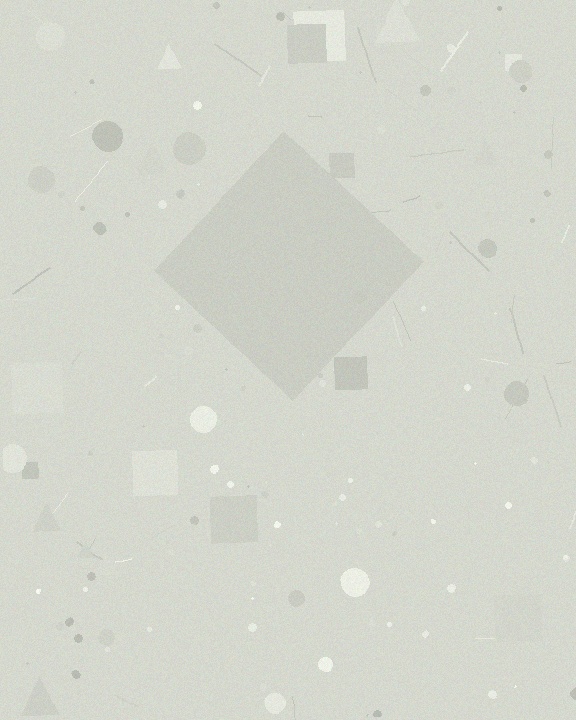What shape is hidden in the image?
A diamond is hidden in the image.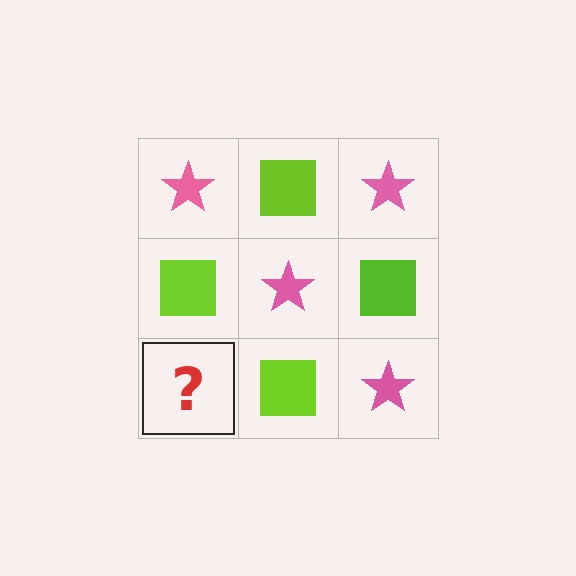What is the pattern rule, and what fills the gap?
The rule is that it alternates pink star and lime square in a checkerboard pattern. The gap should be filled with a pink star.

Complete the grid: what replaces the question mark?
The question mark should be replaced with a pink star.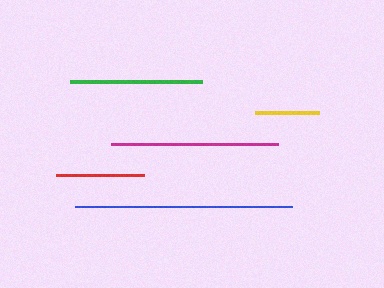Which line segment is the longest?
The blue line is the longest at approximately 216 pixels.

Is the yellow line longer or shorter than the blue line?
The blue line is longer than the yellow line.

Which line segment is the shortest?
The yellow line is the shortest at approximately 63 pixels.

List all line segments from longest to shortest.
From longest to shortest: blue, magenta, green, red, yellow.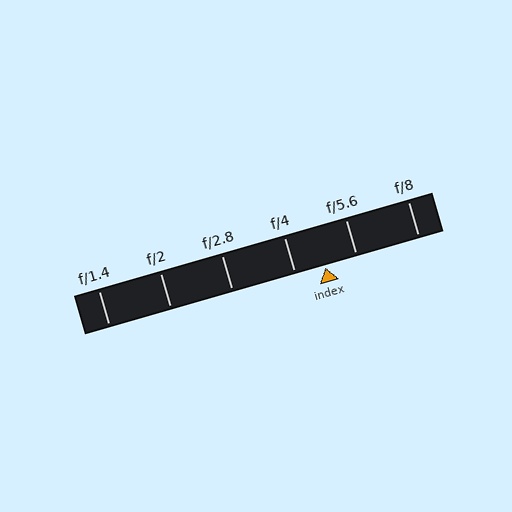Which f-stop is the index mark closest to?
The index mark is closest to f/4.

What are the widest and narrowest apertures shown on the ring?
The widest aperture shown is f/1.4 and the narrowest is f/8.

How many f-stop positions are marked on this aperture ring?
There are 6 f-stop positions marked.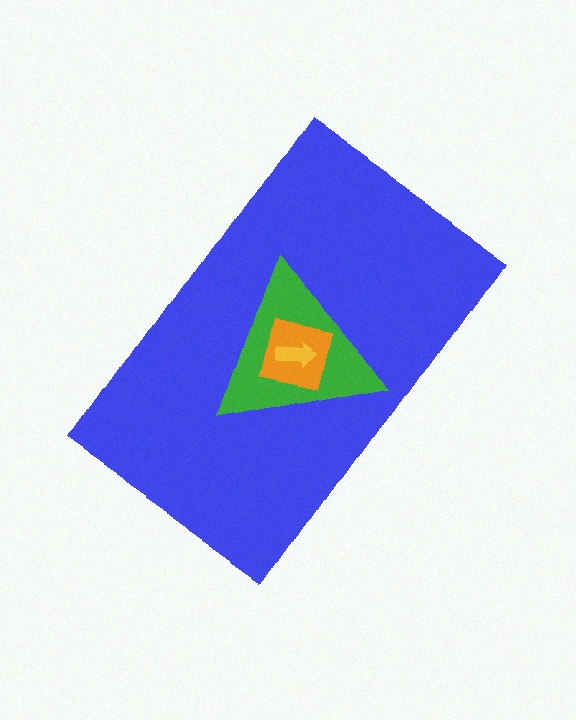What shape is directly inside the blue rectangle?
The green triangle.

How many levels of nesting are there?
4.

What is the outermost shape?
The blue rectangle.